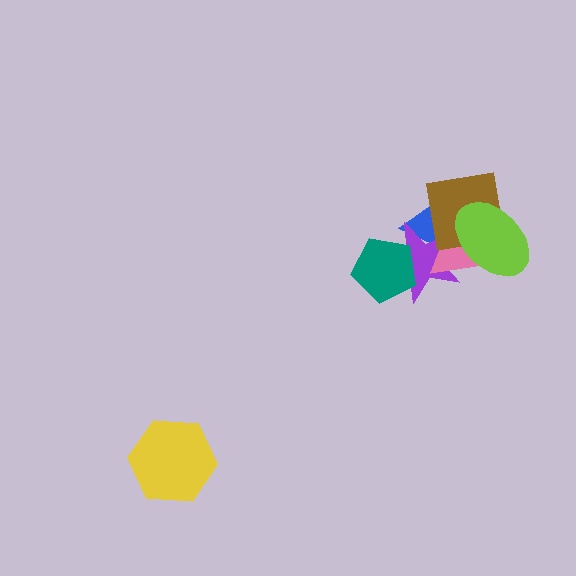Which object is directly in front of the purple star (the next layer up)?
The pink triangle is directly in front of the purple star.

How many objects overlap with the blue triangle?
3 objects overlap with the blue triangle.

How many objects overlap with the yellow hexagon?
0 objects overlap with the yellow hexagon.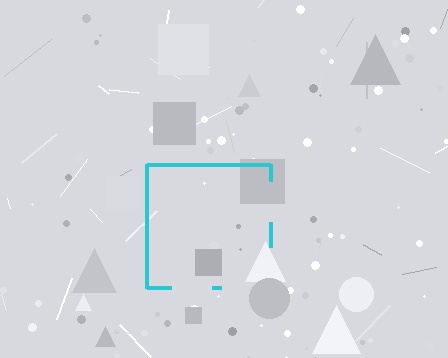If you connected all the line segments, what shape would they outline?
They would outline a square.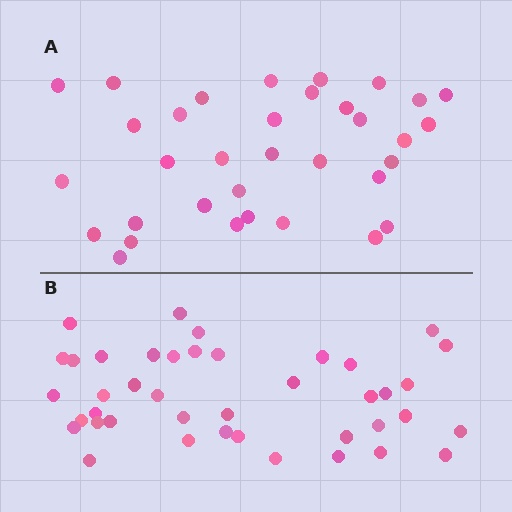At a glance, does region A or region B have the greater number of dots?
Region B (the bottom region) has more dots.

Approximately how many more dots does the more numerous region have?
Region B has roughly 8 or so more dots than region A.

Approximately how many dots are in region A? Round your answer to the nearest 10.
About 30 dots. (The exact count is 34, which rounds to 30.)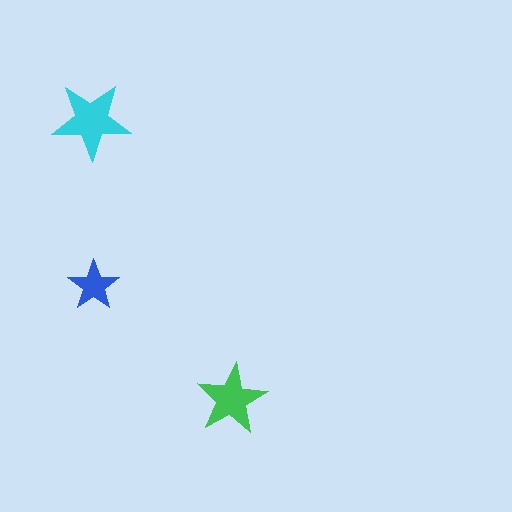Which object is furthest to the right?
The green star is rightmost.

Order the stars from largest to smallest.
the cyan one, the green one, the blue one.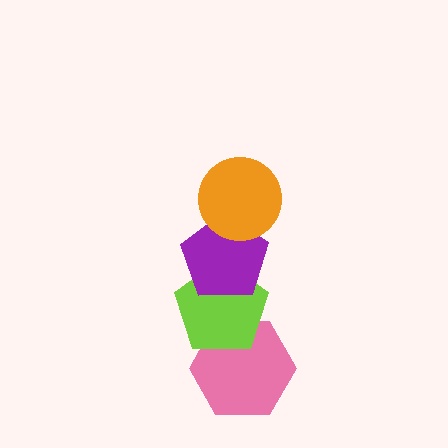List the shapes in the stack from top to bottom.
From top to bottom: the orange circle, the purple pentagon, the lime pentagon, the pink hexagon.